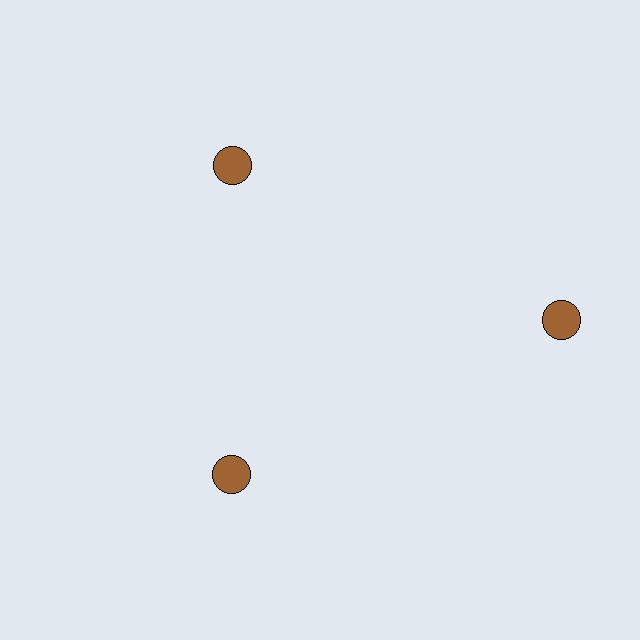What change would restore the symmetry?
The symmetry would be restored by moving it inward, back onto the ring so that all 3 circles sit at equal angles and equal distance from the center.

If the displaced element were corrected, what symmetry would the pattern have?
It would have 3-fold rotational symmetry — the pattern would map onto itself every 120 degrees.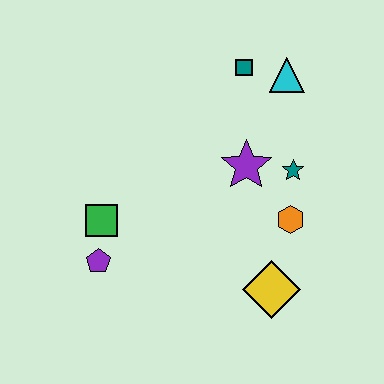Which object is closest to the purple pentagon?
The green square is closest to the purple pentagon.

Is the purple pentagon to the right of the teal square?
No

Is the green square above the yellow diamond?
Yes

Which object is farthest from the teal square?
The purple pentagon is farthest from the teal square.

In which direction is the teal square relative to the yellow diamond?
The teal square is above the yellow diamond.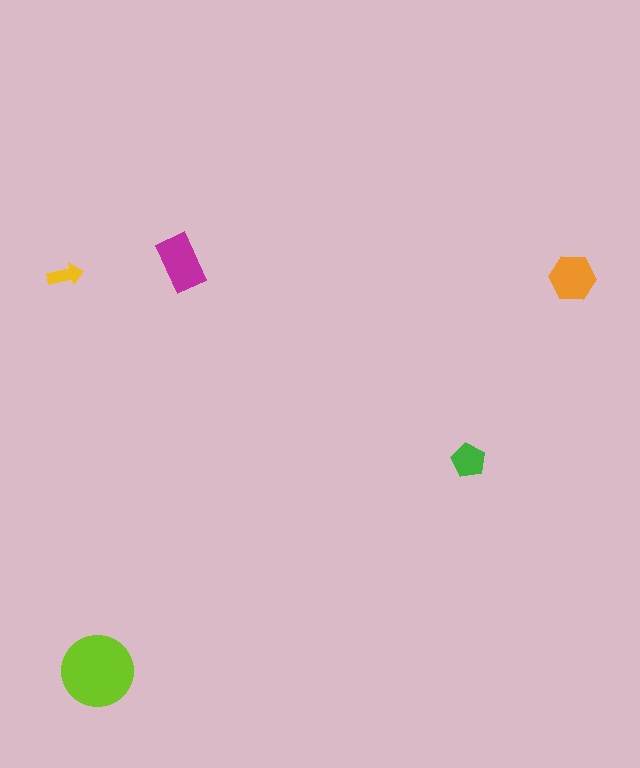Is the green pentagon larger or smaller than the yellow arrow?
Larger.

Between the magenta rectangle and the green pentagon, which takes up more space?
The magenta rectangle.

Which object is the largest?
The lime circle.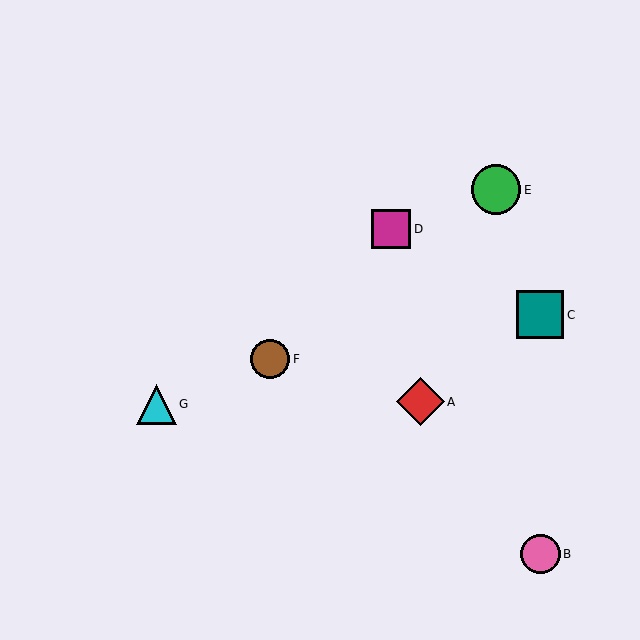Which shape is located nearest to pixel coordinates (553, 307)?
The teal square (labeled C) at (540, 315) is nearest to that location.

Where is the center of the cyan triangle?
The center of the cyan triangle is at (156, 404).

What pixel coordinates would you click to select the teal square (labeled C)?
Click at (540, 315) to select the teal square C.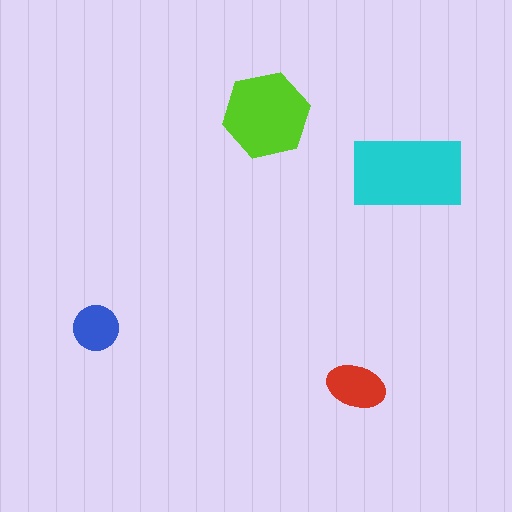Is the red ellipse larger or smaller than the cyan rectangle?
Smaller.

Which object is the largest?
The cyan rectangle.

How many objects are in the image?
There are 4 objects in the image.